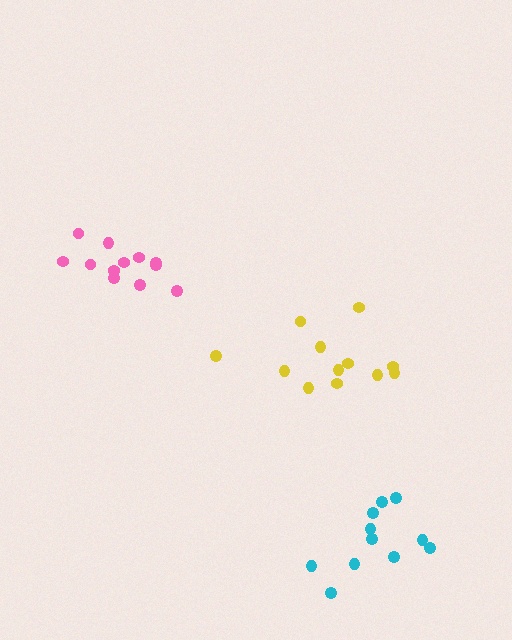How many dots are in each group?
Group 1: 12 dots, Group 2: 11 dots, Group 3: 12 dots (35 total).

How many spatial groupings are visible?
There are 3 spatial groupings.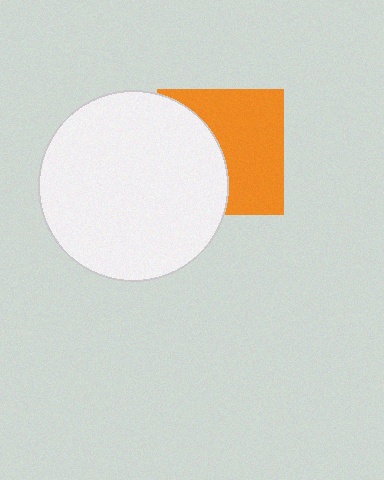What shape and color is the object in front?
The object in front is a white circle.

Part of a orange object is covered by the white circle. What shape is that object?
It is a square.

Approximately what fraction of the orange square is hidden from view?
Roughly 44% of the orange square is hidden behind the white circle.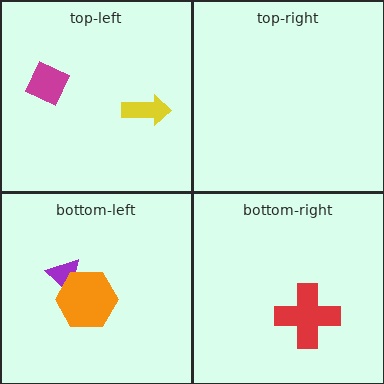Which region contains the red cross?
The bottom-right region.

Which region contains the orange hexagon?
The bottom-left region.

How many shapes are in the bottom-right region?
1.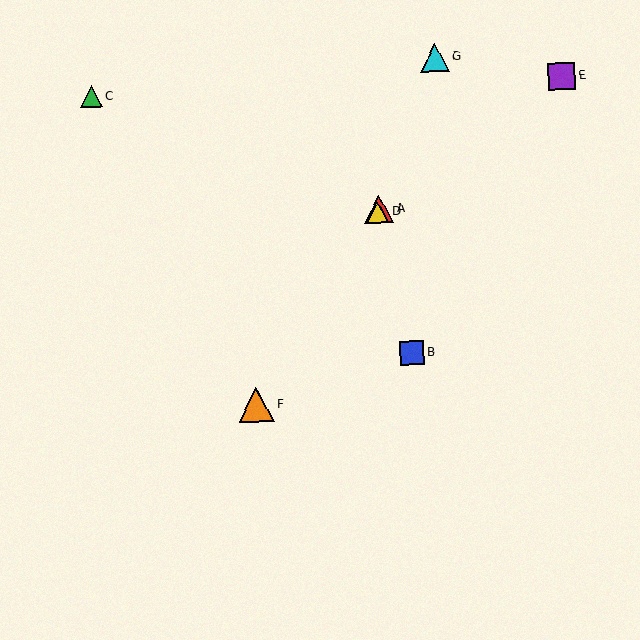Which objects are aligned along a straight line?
Objects A, D, F are aligned along a straight line.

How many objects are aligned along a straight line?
3 objects (A, D, F) are aligned along a straight line.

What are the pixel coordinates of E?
Object E is at (562, 76).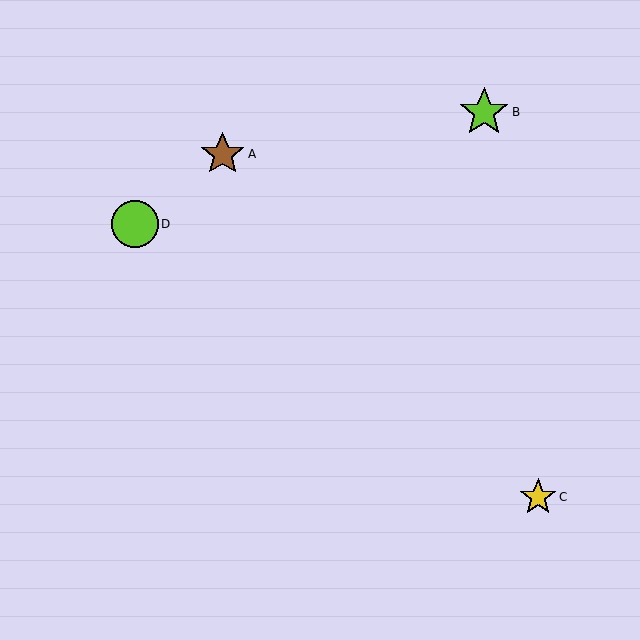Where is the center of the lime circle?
The center of the lime circle is at (135, 224).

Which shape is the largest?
The lime star (labeled B) is the largest.